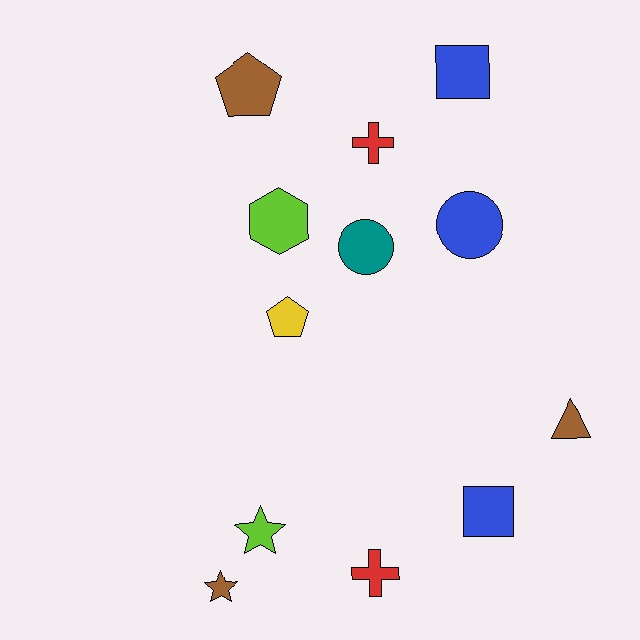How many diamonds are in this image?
There are no diamonds.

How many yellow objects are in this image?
There is 1 yellow object.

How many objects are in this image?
There are 12 objects.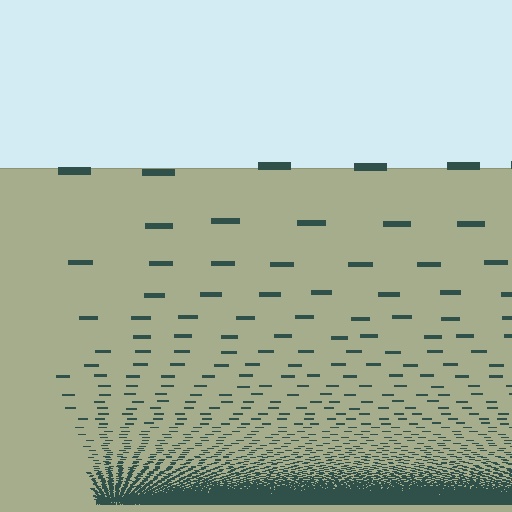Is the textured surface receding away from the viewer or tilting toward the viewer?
The surface appears to tilt toward the viewer. Texture elements get larger and sparser toward the top.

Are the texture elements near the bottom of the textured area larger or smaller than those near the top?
Smaller. The gradient is inverted — elements near the bottom are smaller and denser.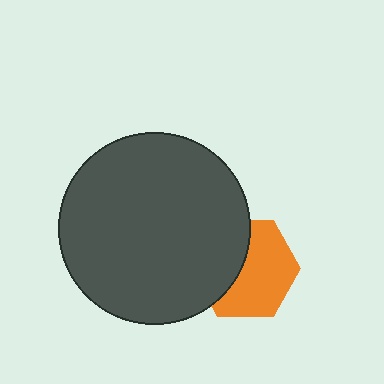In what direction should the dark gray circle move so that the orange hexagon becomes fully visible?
The dark gray circle should move left. That is the shortest direction to clear the overlap and leave the orange hexagon fully visible.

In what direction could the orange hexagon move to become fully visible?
The orange hexagon could move right. That would shift it out from behind the dark gray circle entirely.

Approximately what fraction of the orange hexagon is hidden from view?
Roughly 40% of the orange hexagon is hidden behind the dark gray circle.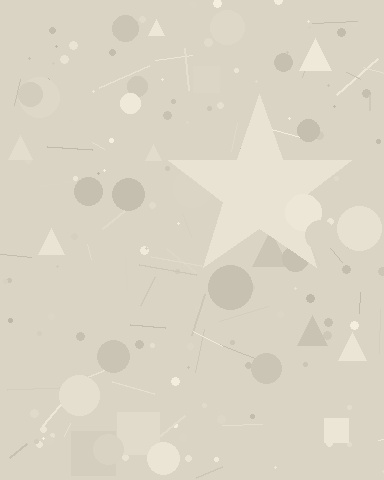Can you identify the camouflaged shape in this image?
The camouflaged shape is a star.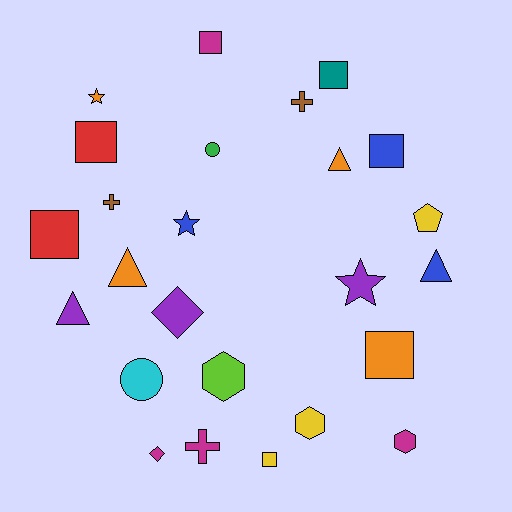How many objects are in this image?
There are 25 objects.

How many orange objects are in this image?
There are 4 orange objects.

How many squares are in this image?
There are 7 squares.